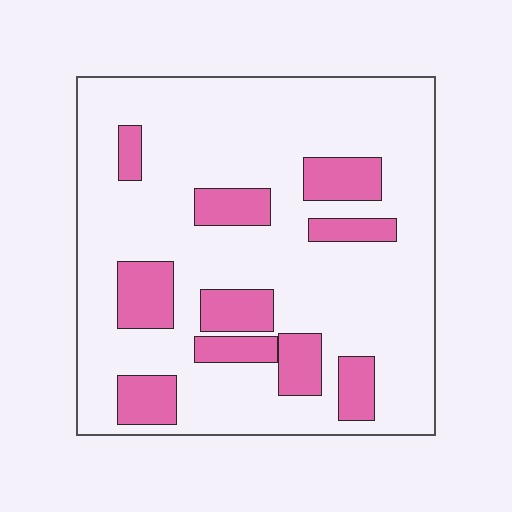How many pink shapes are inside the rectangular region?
10.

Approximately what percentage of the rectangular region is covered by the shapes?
Approximately 20%.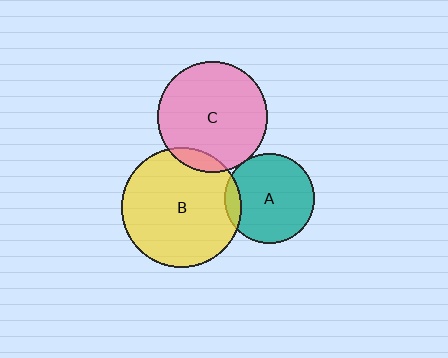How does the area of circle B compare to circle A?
Approximately 1.8 times.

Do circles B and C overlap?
Yes.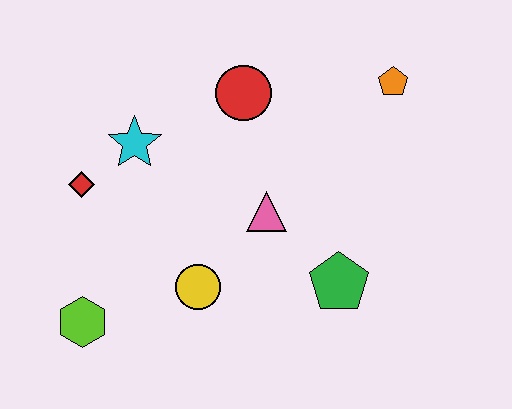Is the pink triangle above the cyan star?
No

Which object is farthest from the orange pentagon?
The lime hexagon is farthest from the orange pentagon.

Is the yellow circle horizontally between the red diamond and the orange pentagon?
Yes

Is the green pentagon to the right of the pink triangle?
Yes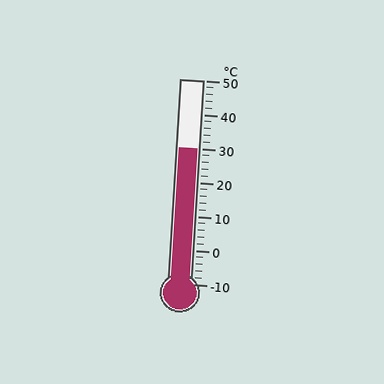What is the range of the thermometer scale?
The thermometer scale ranges from -10°C to 50°C.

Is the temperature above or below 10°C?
The temperature is above 10°C.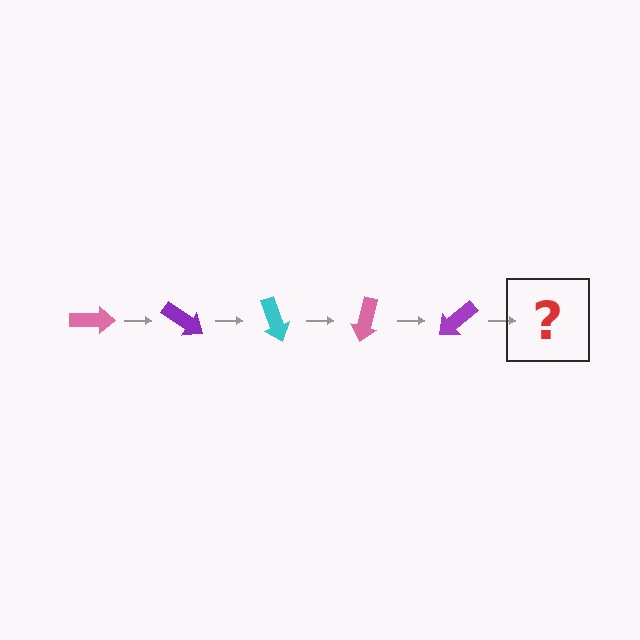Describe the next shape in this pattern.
It should be a cyan arrow, rotated 175 degrees from the start.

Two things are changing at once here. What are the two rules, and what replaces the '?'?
The two rules are that it rotates 35 degrees each step and the color cycles through pink, purple, and cyan. The '?' should be a cyan arrow, rotated 175 degrees from the start.